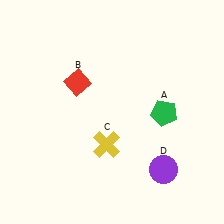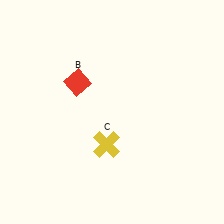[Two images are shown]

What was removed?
The purple circle (D), the green pentagon (A) were removed in Image 2.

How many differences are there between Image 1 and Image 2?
There are 2 differences between the two images.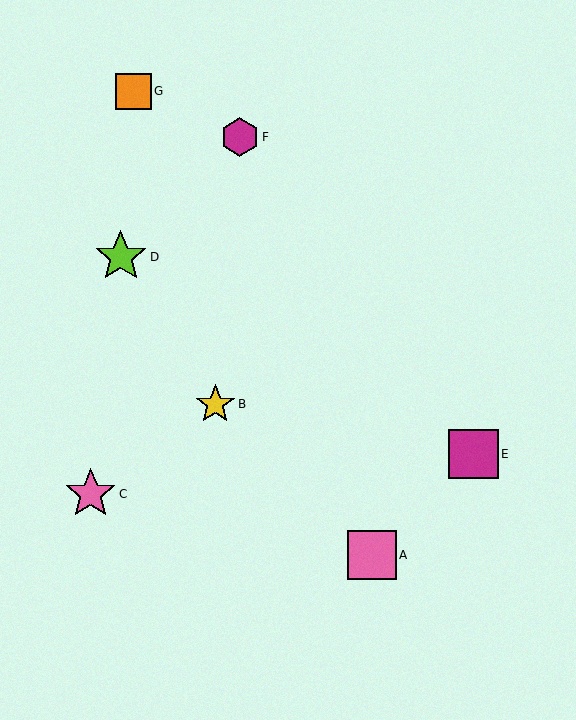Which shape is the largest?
The lime star (labeled D) is the largest.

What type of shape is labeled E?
Shape E is a magenta square.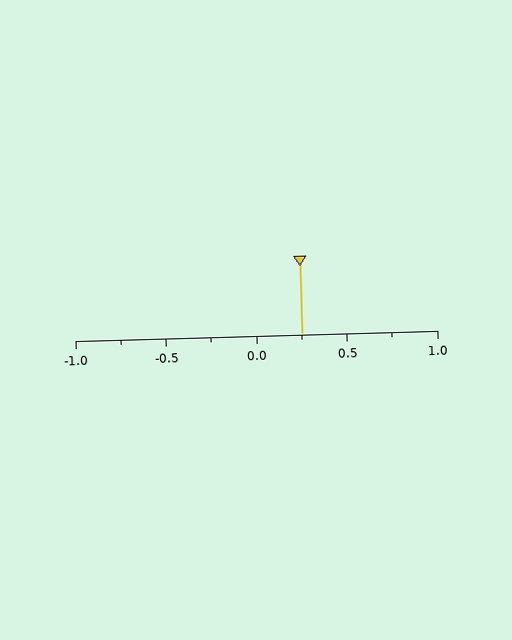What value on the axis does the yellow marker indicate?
The marker indicates approximately 0.25.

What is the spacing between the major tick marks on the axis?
The major ticks are spaced 0.5 apart.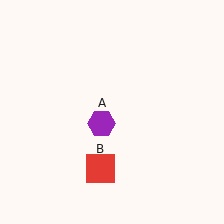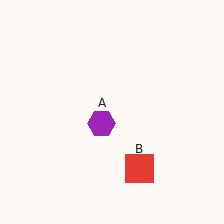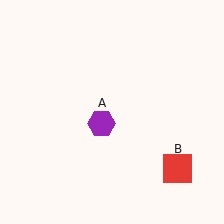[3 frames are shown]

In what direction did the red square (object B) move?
The red square (object B) moved right.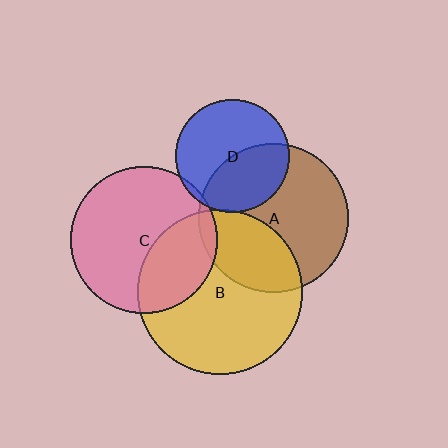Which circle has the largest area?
Circle B (yellow).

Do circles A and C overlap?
Yes.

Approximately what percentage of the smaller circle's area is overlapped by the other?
Approximately 5%.